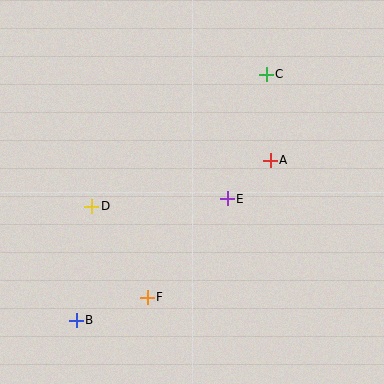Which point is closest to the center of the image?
Point E at (227, 199) is closest to the center.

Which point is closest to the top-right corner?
Point C is closest to the top-right corner.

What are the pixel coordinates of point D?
Point D is at (92, 206).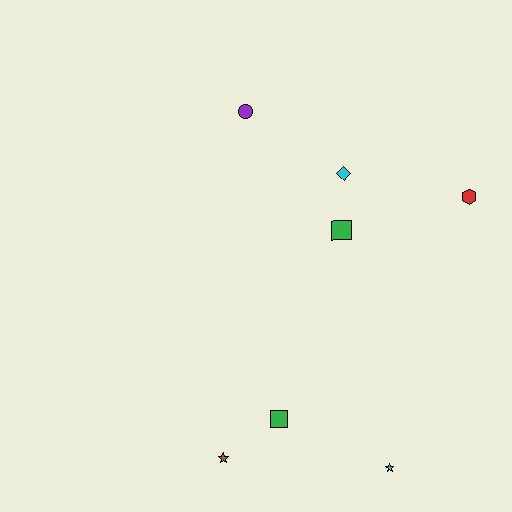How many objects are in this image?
There are 7 objects.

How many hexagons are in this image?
There is 1 hexagon.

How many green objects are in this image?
There are 2 green objects.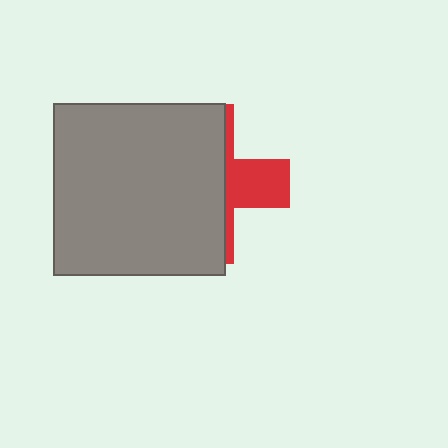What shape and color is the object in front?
The object in front is a gray square.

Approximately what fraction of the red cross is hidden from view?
Roughly 70% of the red cross is hidden behind the gray square.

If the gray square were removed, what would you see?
You would see the complete red cross.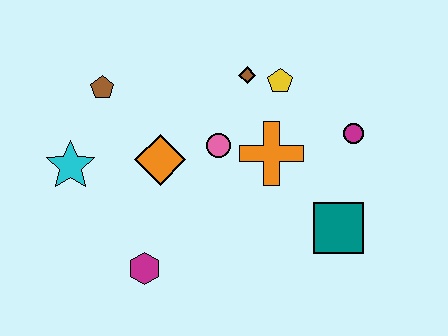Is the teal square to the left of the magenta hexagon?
No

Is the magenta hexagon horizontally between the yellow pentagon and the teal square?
No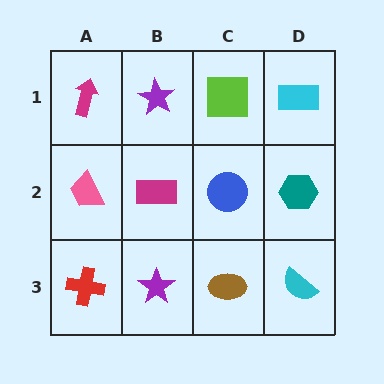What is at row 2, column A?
A pink trapezoid.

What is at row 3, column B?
A purple star.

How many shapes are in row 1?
4 shapes.